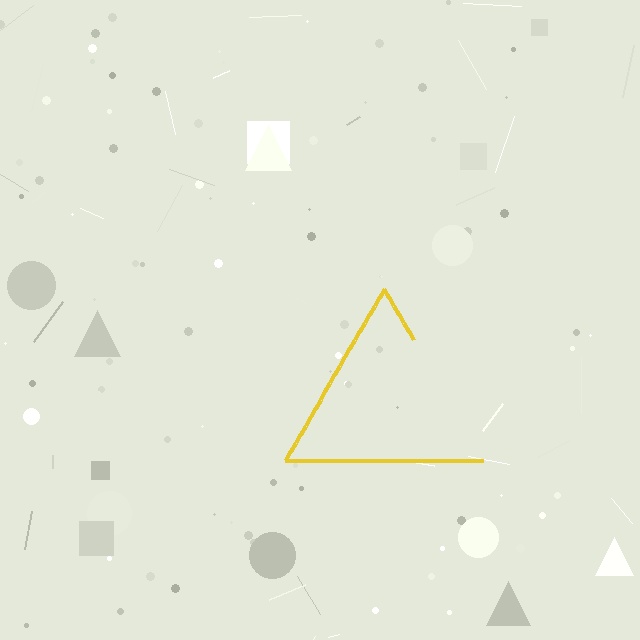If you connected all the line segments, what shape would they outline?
They would outline a triangle.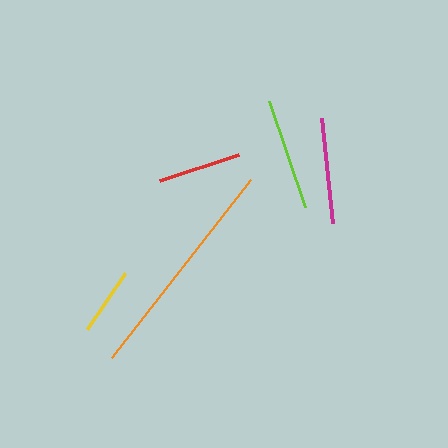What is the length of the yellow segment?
The yellow segment is approximately 67 pixels long.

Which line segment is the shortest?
The yellow line is the shortest at approximately 67 pixels.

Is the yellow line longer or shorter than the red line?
The red line is longer than the yellow line.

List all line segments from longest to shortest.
From longest to shortest: orange, lime, magenta, red, yellow.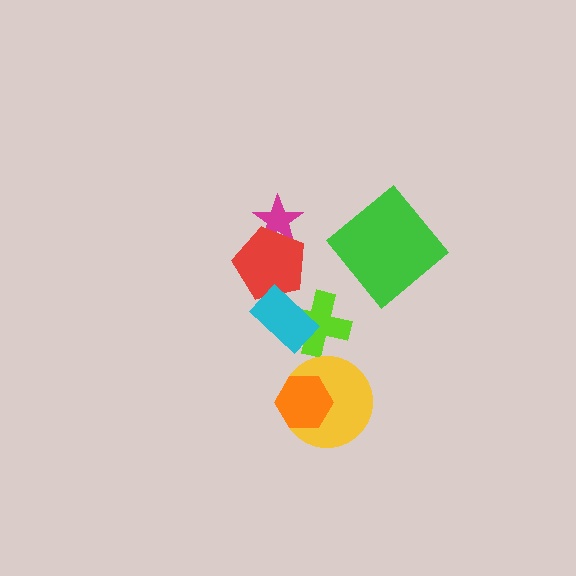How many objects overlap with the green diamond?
0 objects overlap with the green diamond.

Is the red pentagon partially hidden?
Yes, it is partially covered by another shape.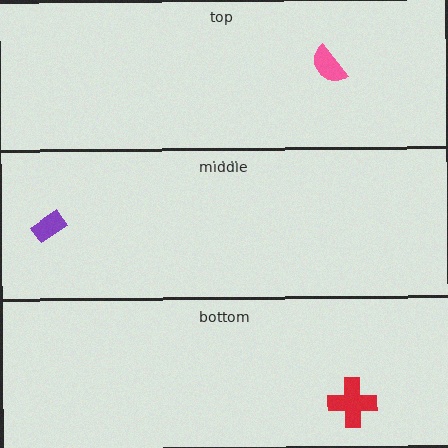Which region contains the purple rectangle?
The middle region.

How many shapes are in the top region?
1.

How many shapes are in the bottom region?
1.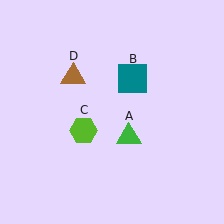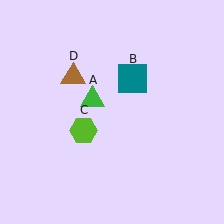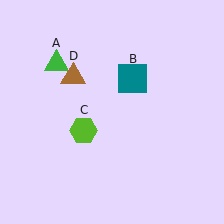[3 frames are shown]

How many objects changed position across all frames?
1 object changed position: green triangle (object A).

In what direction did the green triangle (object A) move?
The green triangle (object A) moved up and to the left.